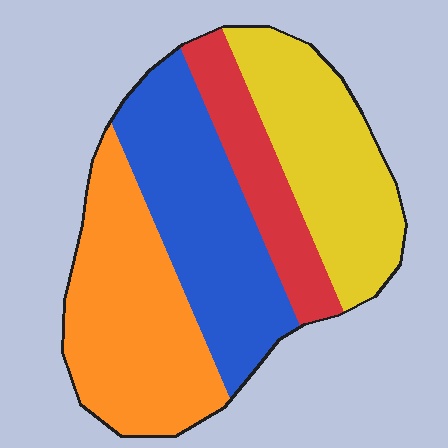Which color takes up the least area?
Red, at roughly 15%.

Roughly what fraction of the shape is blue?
Blue covers 29% of the shape.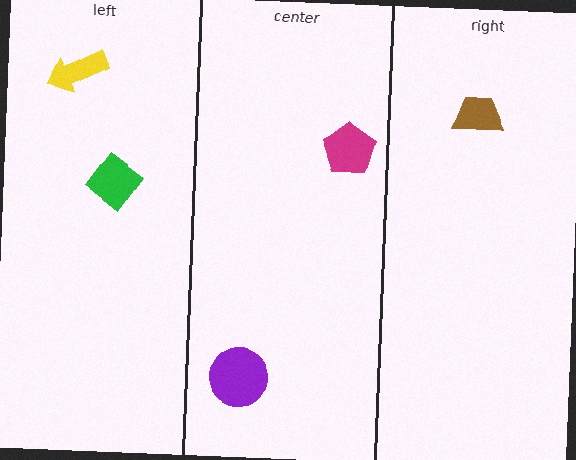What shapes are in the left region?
The green diamond, the yellow arrow.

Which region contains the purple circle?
The center region.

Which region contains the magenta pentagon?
The center region.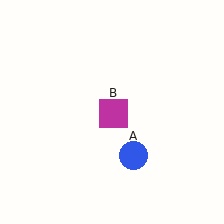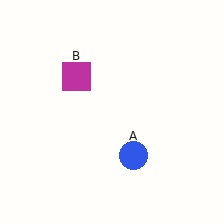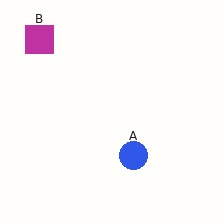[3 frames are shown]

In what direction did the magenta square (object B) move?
The magenta square (object B) moved up and to the left.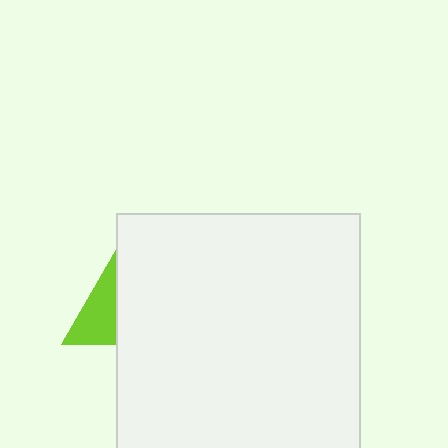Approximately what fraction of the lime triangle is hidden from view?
Roughly 67% of the lime triangle is hidden behind the white square.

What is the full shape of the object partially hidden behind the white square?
The partially hidden object is a lime triangle.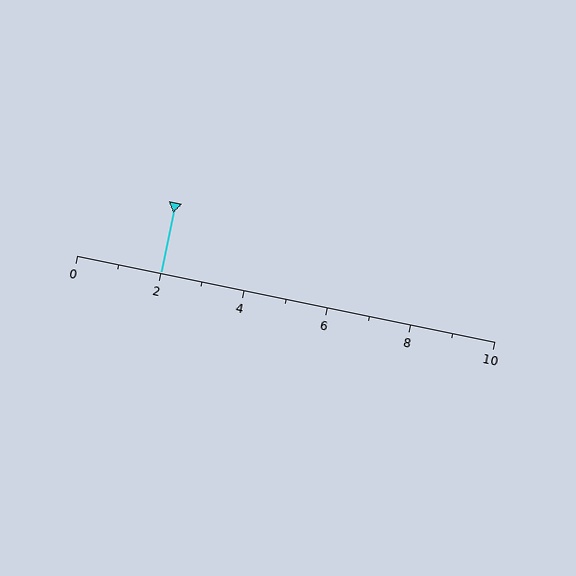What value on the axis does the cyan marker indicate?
The marker indicates approximately 2.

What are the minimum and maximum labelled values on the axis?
The axis runs from 0 to 10.